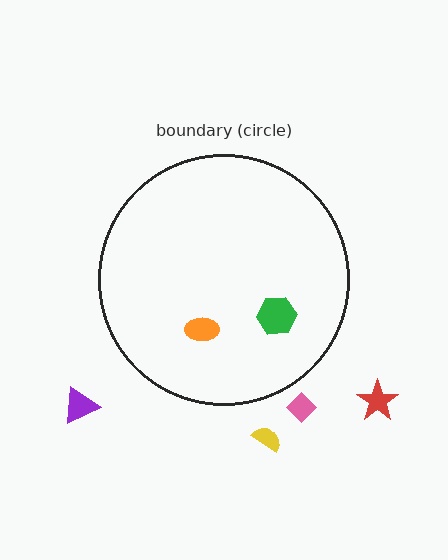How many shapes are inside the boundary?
2 inside, 4 outside.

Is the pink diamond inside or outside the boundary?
Outside.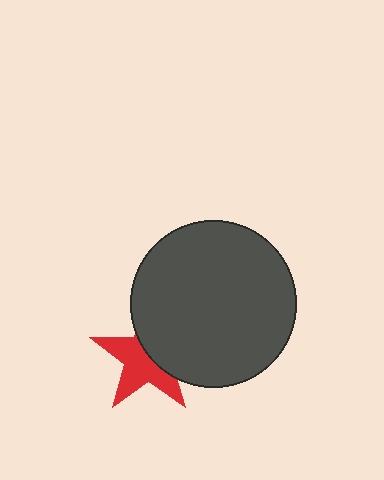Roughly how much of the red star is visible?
About half of it is visible (roughly 56%).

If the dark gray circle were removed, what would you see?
You would see the complete red star.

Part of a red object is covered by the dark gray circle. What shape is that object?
It is a star.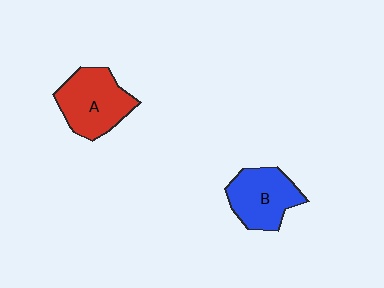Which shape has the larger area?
Shape A (red).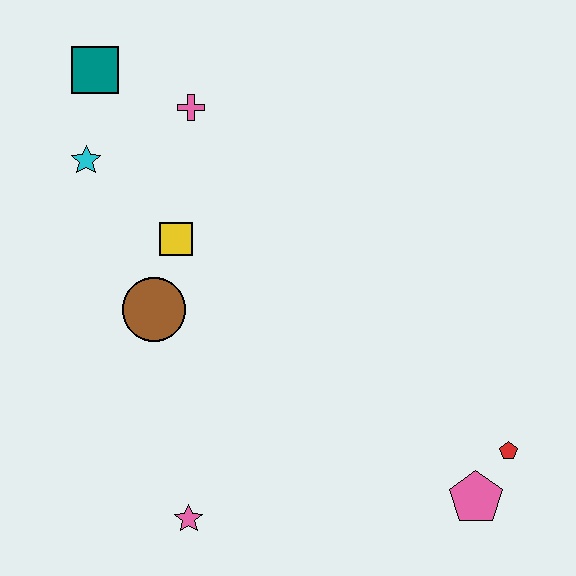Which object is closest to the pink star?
The brown circle is closest to the pink star.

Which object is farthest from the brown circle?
The red pentagon is farthest from the brown circle.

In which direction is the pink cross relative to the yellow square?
The pink cross is above the yellow square.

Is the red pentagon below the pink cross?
Yes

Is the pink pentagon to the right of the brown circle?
Yes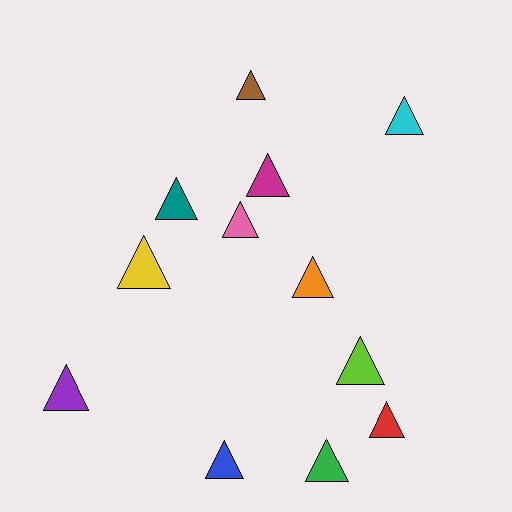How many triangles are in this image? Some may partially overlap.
There are 12 triangles.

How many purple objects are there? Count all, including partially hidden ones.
There is 1 purple object.